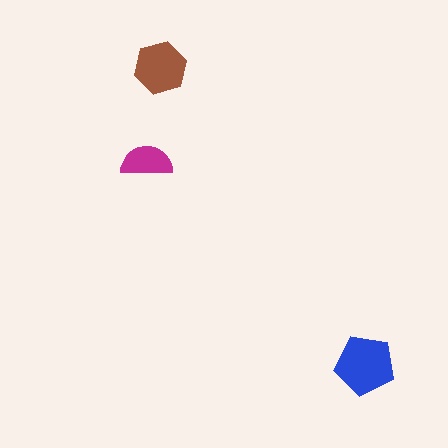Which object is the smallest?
The magenta semicircle.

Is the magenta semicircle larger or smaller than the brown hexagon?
Smaller.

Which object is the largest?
The blue pentagon.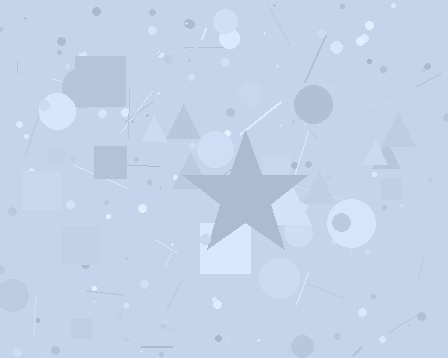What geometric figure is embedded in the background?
A star is embedded in the background.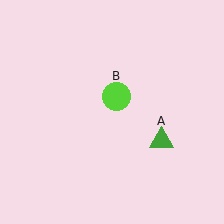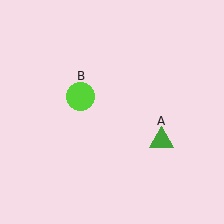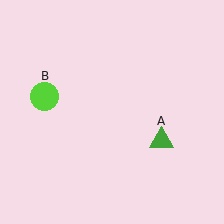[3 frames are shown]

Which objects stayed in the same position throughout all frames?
Green triangle (object A) remained stationary.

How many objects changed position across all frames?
1 object changed position: lime circle (object B).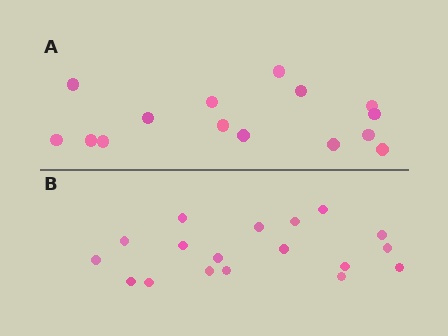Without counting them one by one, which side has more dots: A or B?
Region B (the bottom region) has more dots.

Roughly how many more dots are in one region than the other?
Region B has just a few more — roughly 2 or 3 more dots than region A.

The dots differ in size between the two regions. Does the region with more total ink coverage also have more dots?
No. Region A has more total ink coverage because its dots are larger, but region B actually contains more individual dots. Total area can be misleading — the number of items is what matters here.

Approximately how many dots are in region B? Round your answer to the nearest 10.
About 20 dots. (The exact count is 18, which rounds to 20.)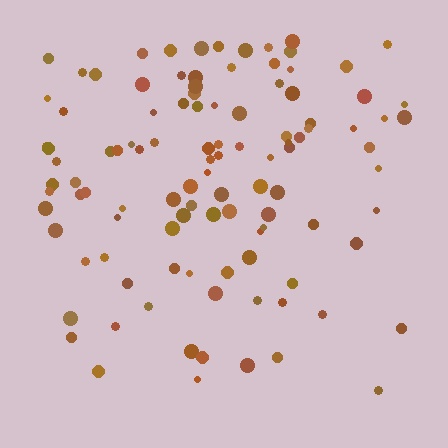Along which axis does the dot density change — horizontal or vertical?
Vertical.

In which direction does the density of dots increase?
From bottom to top, with the top side densest.